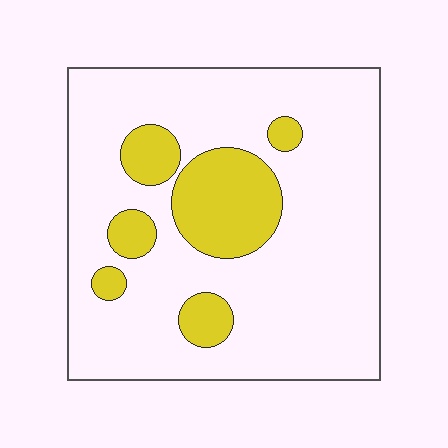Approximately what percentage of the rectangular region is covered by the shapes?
Approximately 20%.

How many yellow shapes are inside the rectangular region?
6.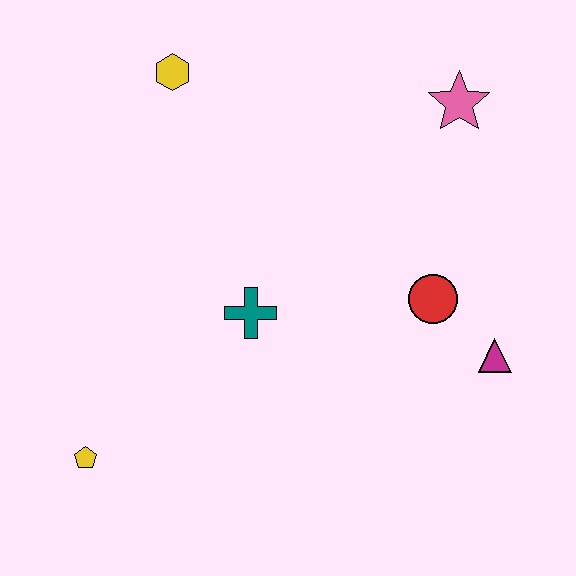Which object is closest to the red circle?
The magenta triangle is closest to the red circle.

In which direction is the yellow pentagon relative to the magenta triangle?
The yellow pentagon is to the left of the magenta triangle.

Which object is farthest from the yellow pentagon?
The pink star is farthest from the yellow pentagon.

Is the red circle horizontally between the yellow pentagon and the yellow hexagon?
No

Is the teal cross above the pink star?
No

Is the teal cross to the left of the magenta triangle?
Yes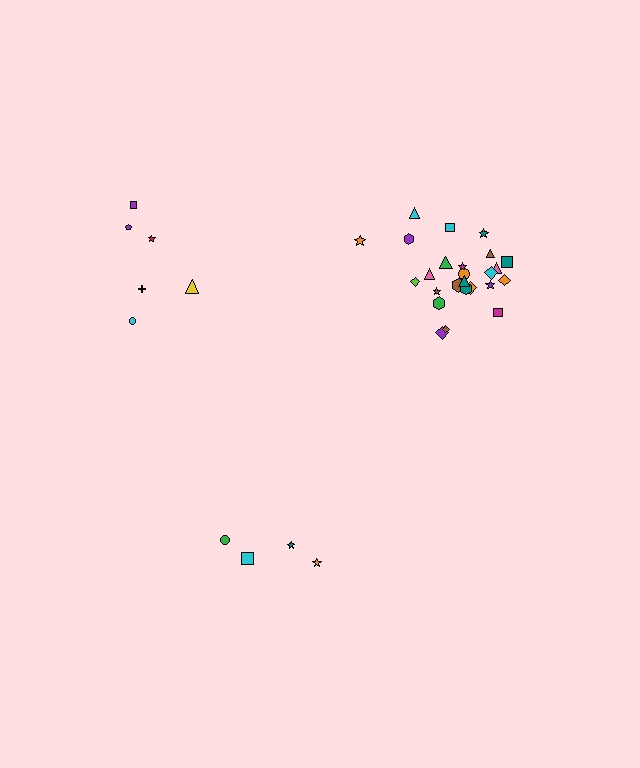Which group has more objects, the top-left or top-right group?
The top-right group.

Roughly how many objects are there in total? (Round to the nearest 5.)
Roughly 35 objects in total.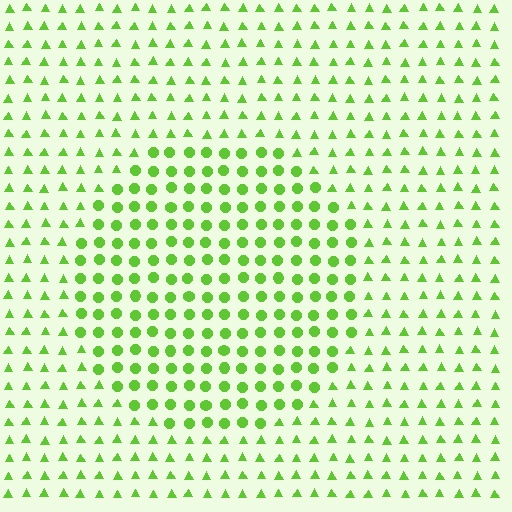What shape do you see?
I see a circle.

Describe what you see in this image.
The image is filled with small lime elements arranged in a uniform grid. A circle-shaped region contains circles, while the surrounding area contains triangles. The boundary is defined purely by the change in element shape.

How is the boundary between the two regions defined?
The boundary is defined by a change in element shape: circles inside vs. triangles outside. All elements share the same color and spacing.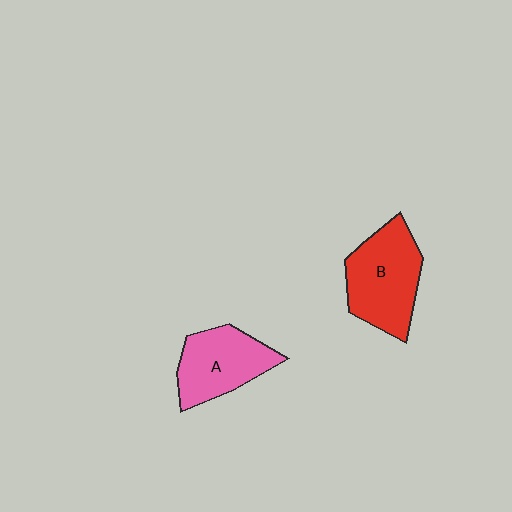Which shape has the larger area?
Shape B (red).